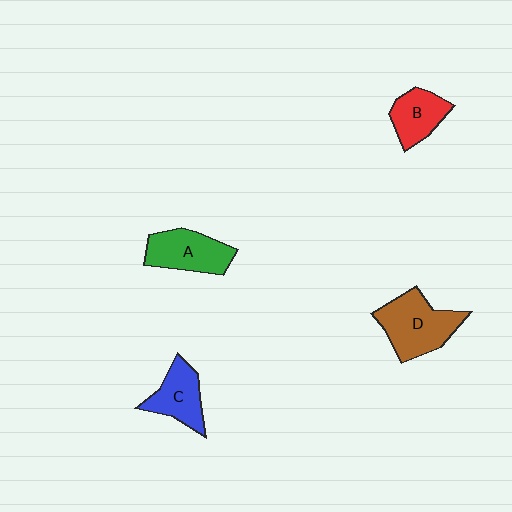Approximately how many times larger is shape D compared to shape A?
Approximately 1.2 times.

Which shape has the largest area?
Shape D (brown).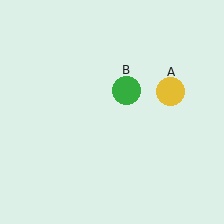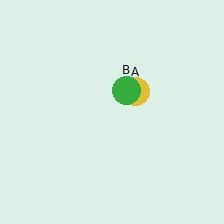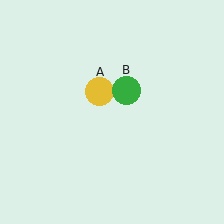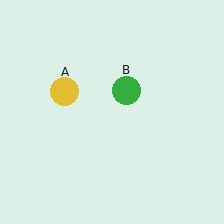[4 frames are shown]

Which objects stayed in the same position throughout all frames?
Green circle (object B) remained stationary.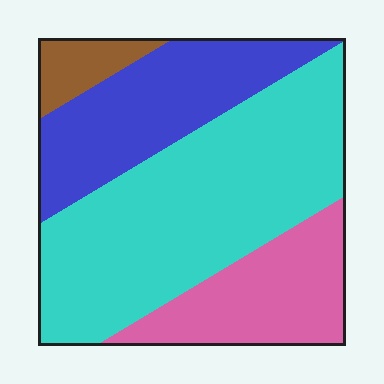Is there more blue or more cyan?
Cyan.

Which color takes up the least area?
Brown, at roughly 5%.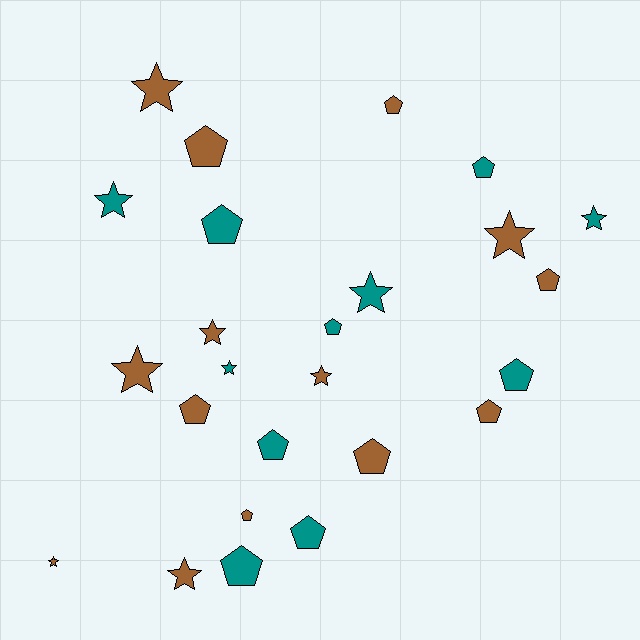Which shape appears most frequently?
Pentagon, with 14 objects.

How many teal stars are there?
There are 4 teal stars.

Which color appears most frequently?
Brown, with 14 objects.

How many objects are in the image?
There are 25 objects.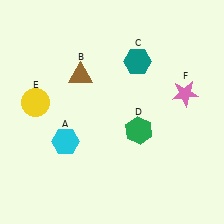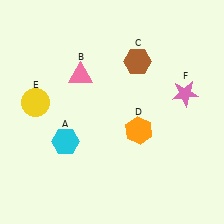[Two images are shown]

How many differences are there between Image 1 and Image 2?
There are 3 differences between the two images.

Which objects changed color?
B changed from brown to pink. C changed from teal to brown. D changed from green to orange.